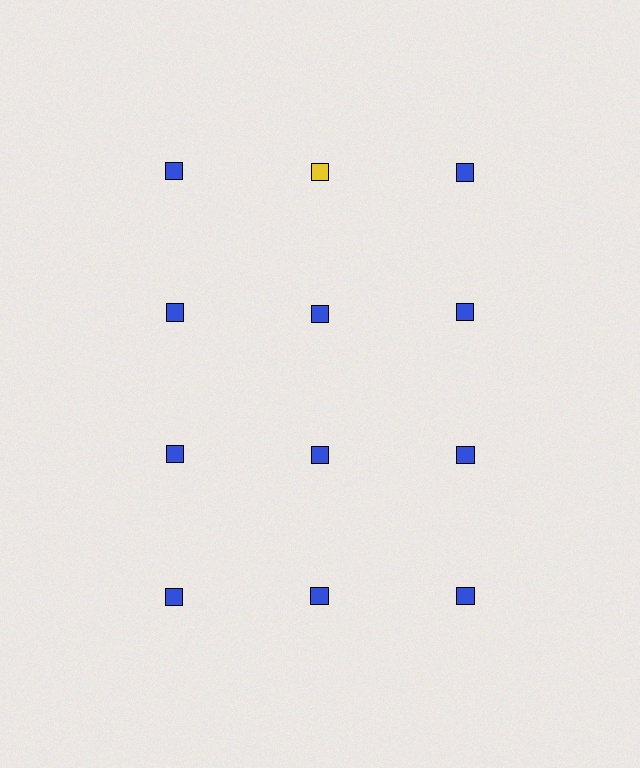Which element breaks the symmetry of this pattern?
The yellow square in the top row, second from left column breaks the symmetry. All other shapes are blue squares.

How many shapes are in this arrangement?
There are 12 shapes arranged in a grid pattern.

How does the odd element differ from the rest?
It has a different color: yellow instead of blue.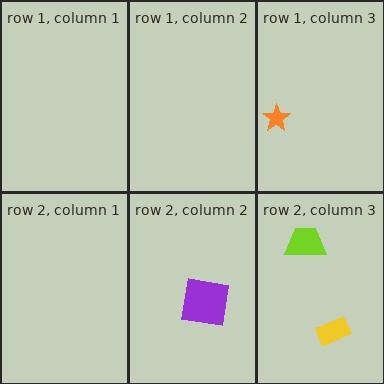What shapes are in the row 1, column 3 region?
The orange star.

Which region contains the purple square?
The row 2, column 2 region.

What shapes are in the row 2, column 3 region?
The yellow rectangle, the lime trapezoid.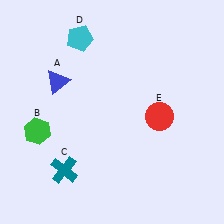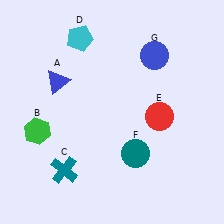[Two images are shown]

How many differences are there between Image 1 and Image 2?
There are 2 differences between the two images.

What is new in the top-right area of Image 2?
A blue circle (G) was added in the top-right area of Image 2.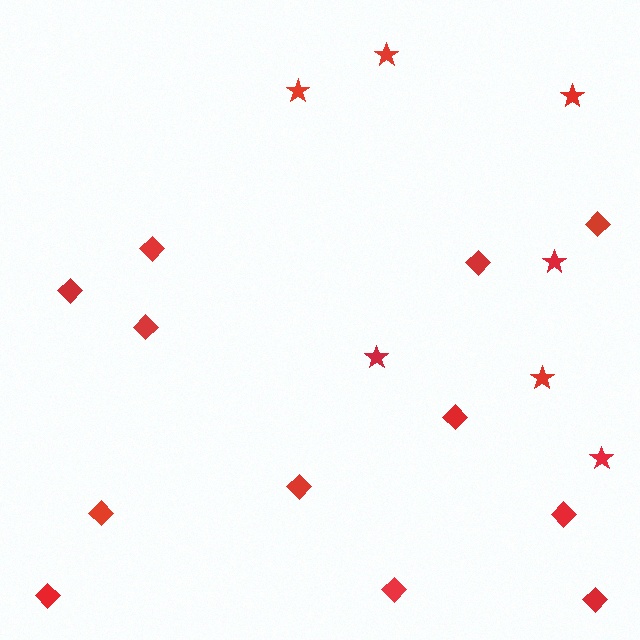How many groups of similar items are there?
There are 2 groups: one group of diamonds (12) and one group of stars (7).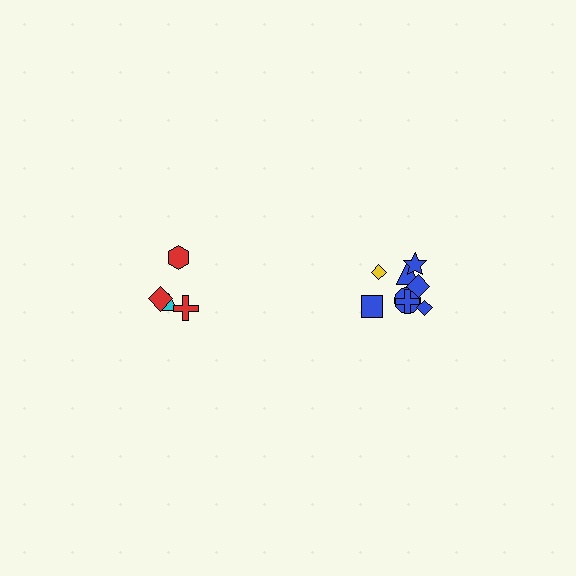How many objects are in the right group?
There are 8 objects.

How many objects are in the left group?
There are 4 objects.